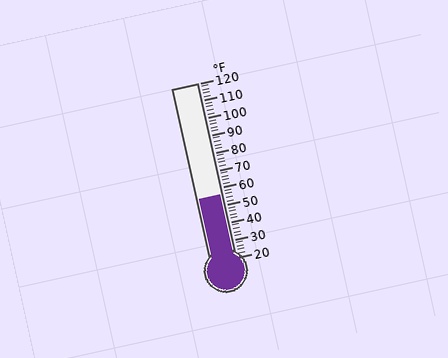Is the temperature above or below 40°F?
The temperature is above 40°F.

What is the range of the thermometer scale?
The thermometer scale ranges from 20°F to 120°F.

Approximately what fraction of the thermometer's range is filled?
The thermometer is filled to approximately 35% of its range.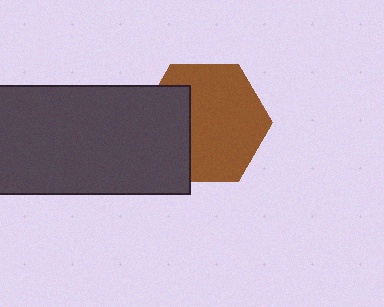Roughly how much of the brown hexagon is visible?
Most of it is visible (roughly 68%).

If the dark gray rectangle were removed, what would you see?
You would see the complete brown hexagon.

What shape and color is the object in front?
The object in front is a dark gray rectangle.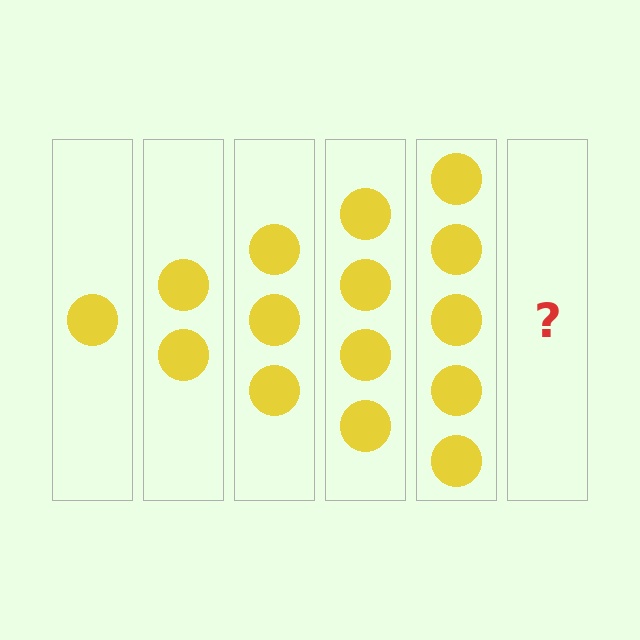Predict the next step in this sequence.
The next step is 6 circles.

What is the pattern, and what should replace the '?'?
The pattern is that each step adds one more circle. The '?' should be 6 circles.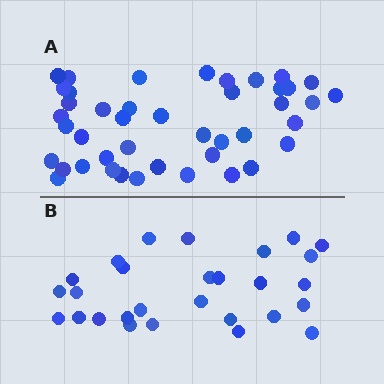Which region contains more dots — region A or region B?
Region A (the top region) has more dots.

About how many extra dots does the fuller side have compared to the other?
Region A has approximately 15 more dots than region B.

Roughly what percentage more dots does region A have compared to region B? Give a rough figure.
About 55% more.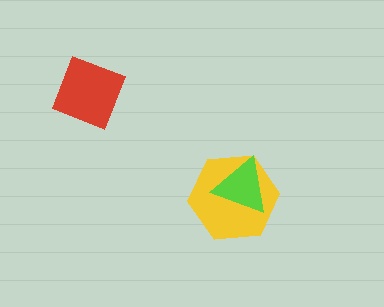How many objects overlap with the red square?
0 objects overlap with the red square.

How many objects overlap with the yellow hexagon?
1 object overlaps with the yellow hexagon.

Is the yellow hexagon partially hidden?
Yes, it is partially covered by another shape.